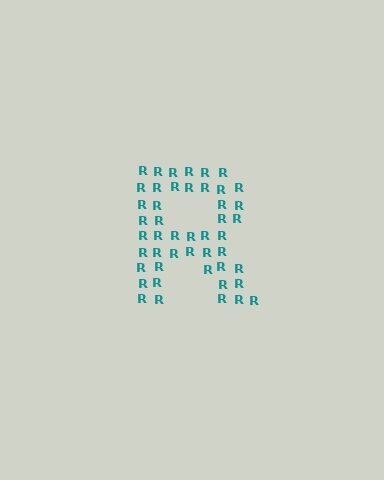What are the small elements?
The small elements are letter R's.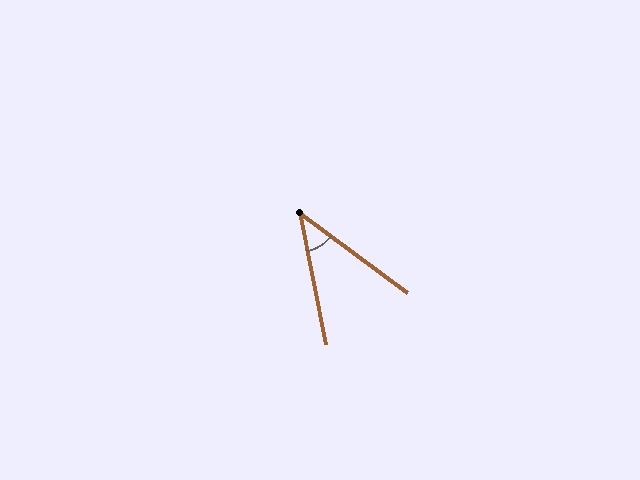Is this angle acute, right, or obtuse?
It is acute.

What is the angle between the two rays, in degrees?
Approximately 42 degrees.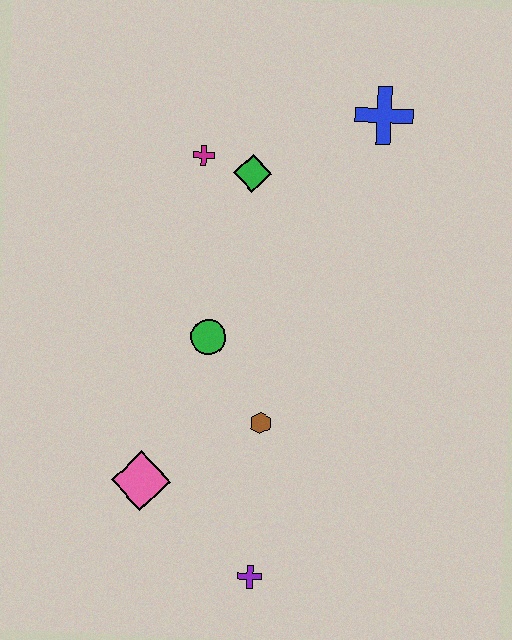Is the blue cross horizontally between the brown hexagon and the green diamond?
No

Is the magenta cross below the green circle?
No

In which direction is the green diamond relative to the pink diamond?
The green diamond is above the pink diamond.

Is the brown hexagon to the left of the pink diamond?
No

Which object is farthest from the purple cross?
The blue cross is farthest from the purple cross.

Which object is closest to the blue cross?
The green diamond is closest to the blue cross.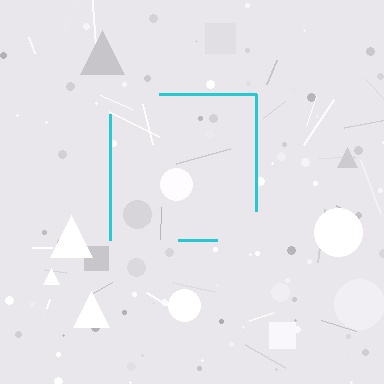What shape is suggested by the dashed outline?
The dashed outline suggests a square.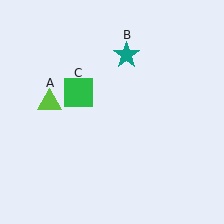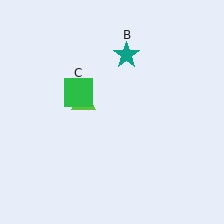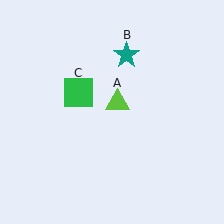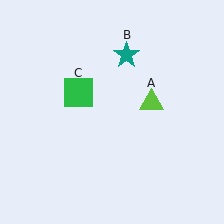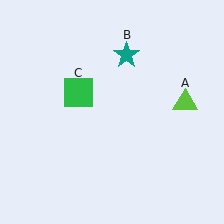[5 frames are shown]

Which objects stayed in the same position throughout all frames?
Teal star (object B) and green square (object C) remained stationary.